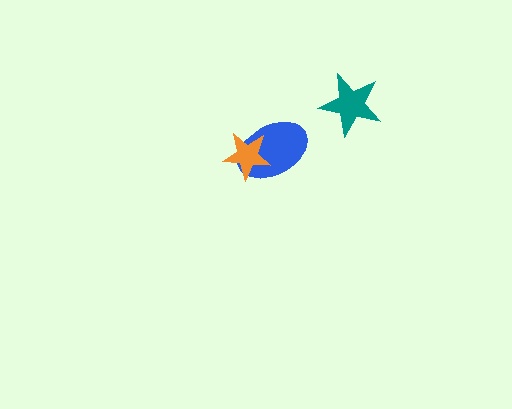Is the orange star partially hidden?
No, no other shape covers it.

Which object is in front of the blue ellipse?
The orange star is in front of the blue ellipse.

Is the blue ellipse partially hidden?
Yes, it is partially covered by another shape.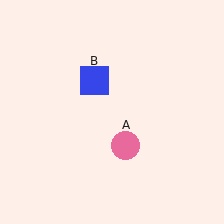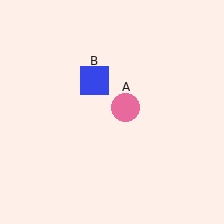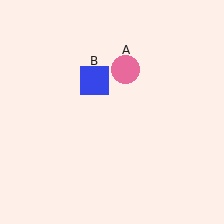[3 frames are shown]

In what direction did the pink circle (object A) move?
The pink circle (object A) moved up.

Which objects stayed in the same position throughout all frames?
Blue square (object B) remained stationary.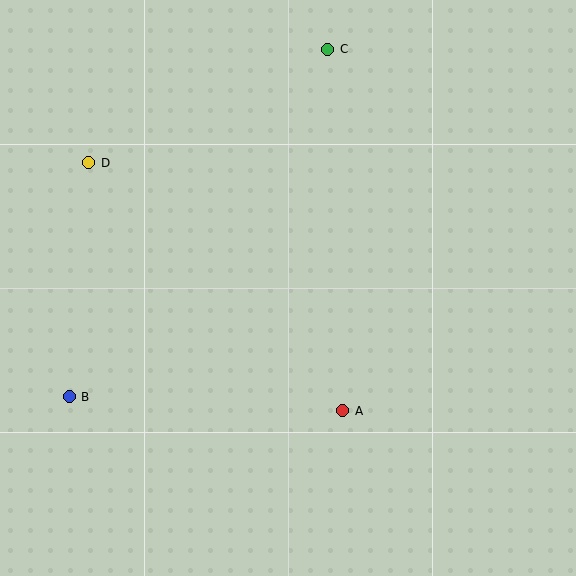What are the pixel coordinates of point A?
Point A is at (343, 411).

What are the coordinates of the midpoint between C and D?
The midpoint between C and D is at (208, 106).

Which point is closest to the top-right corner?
Point C is closest to the top-right corner.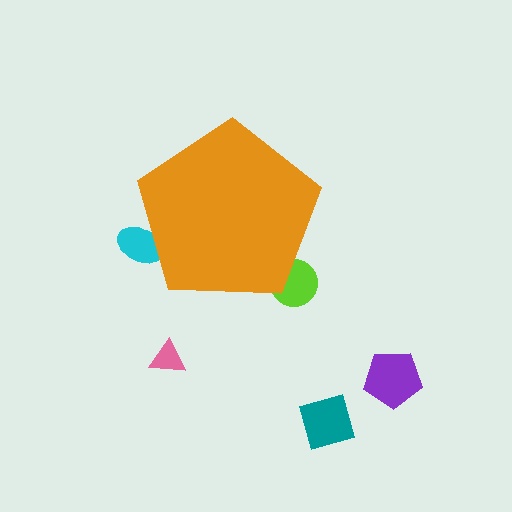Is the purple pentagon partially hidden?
No, the purple pentagon is fully visible.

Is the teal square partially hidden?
No, the teal square is fully visible.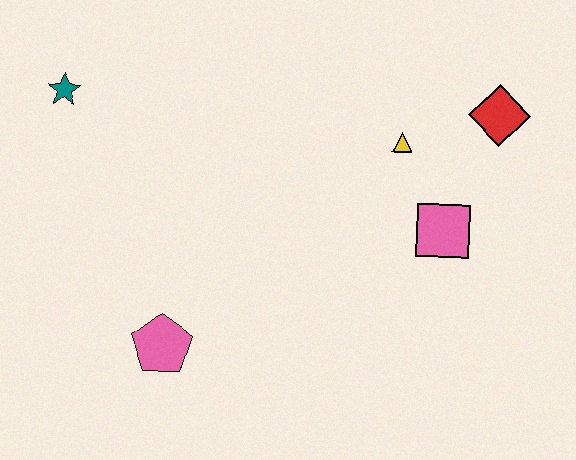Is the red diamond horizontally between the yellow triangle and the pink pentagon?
No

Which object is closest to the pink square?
The yellow triangle is closest to the pink square.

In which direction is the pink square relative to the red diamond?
The pink square is below the red diamond.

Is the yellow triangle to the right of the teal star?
Yes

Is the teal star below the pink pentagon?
No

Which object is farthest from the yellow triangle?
The teal star is farthest from the yellow triangle.